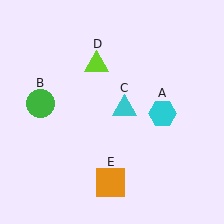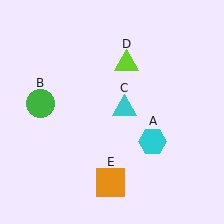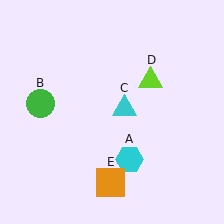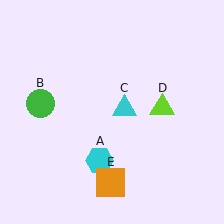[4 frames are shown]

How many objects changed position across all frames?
2 objects changed position: cyan hexagon (object A), lime triangle (object D).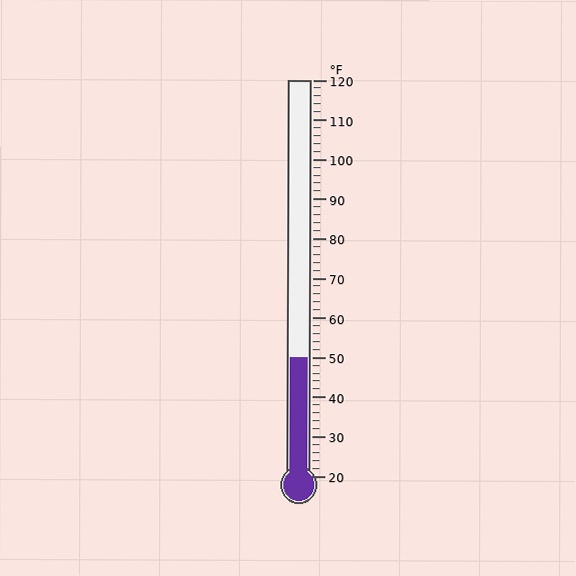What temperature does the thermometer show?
The thermometer shows approximately 50°F.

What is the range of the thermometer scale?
The thermometer scale ranges from 20°F to 120°F.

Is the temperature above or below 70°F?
The temperature is below 70°F.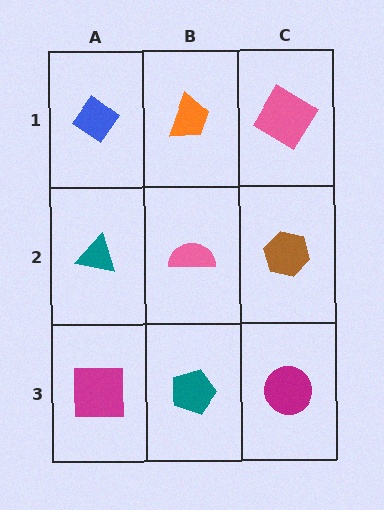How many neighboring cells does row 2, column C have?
3.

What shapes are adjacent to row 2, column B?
An orange trapezoid (row 1, column B), a teal pentagon (row 3, column B), a teal triangle (row 2, column A), a brown hexagon (row 2, column C).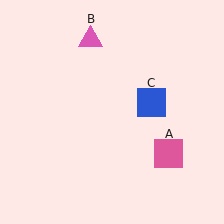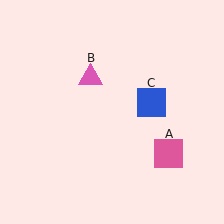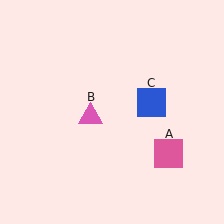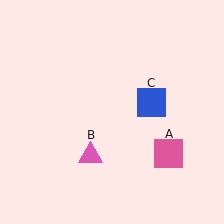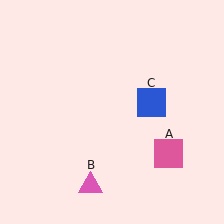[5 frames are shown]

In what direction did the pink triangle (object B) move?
The pink triangle (object B) moved down.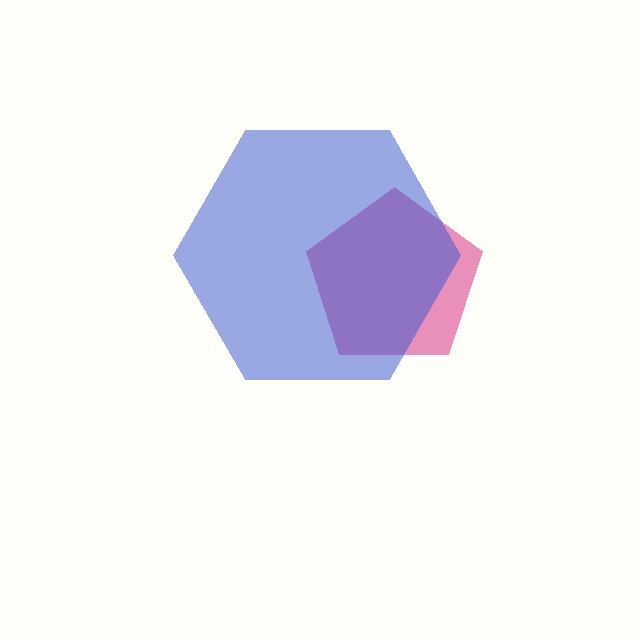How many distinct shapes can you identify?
There are 2 distinct shapes: a magenta pentagon, a blue hexagon.